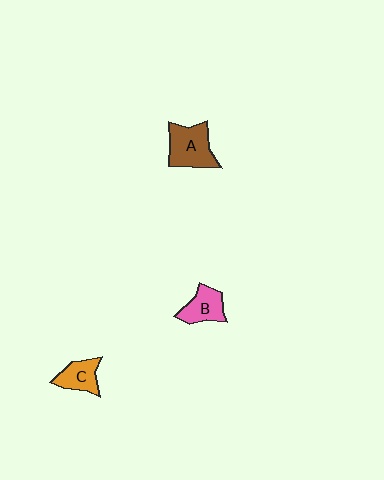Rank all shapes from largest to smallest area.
From largest to smallest: A (brown), B (pink), C (orange).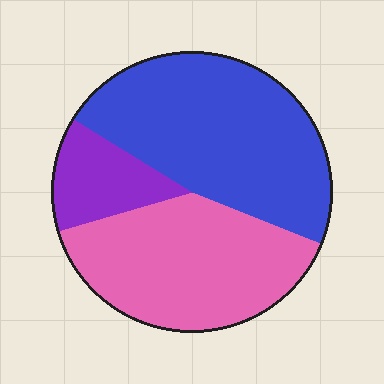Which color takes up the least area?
Purple, at roughly 15%.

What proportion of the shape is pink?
Pink takes up about two fifths (2/5) of the shape.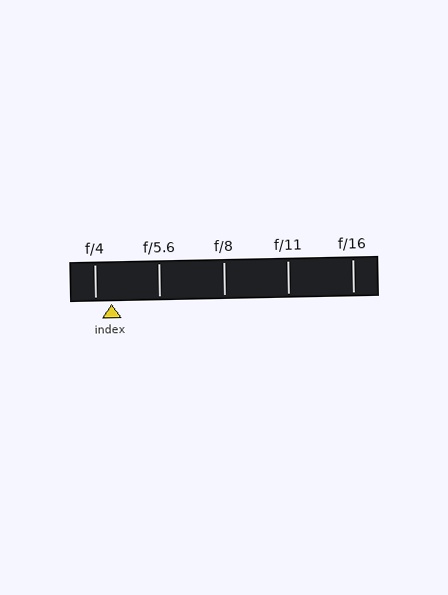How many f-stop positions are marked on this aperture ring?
There are 5 f-stop positions marked.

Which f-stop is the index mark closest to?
The index mark is closest to f/4.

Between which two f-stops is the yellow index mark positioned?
The index mark is between f/4 and f/5.6.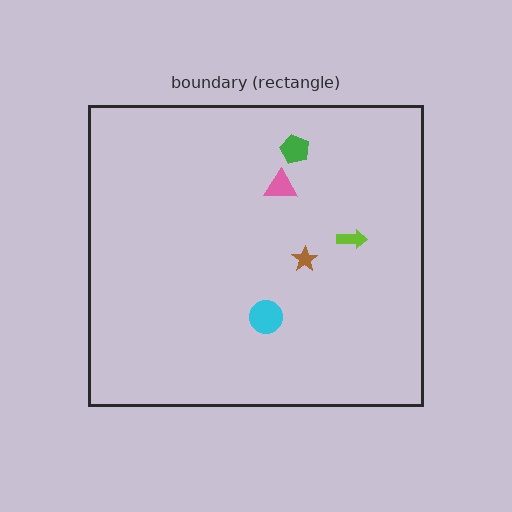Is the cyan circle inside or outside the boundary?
Inside.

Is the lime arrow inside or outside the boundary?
Inside.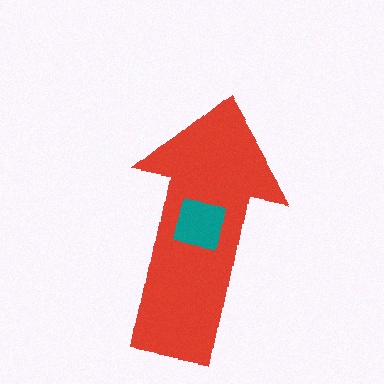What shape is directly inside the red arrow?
The teal square.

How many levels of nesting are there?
2.